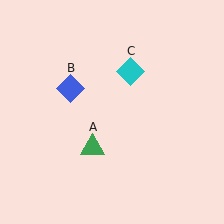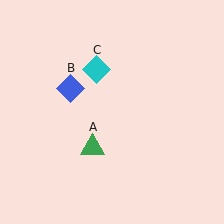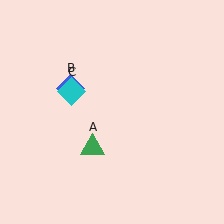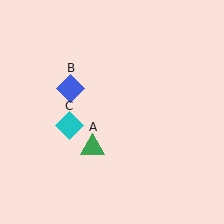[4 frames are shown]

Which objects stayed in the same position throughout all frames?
Green triangle (object A) and blue diamond (object B) remained stationary.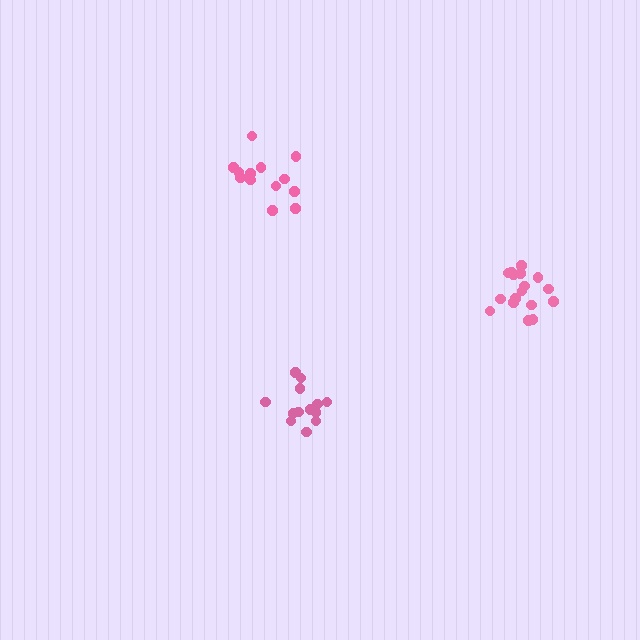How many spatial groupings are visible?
There are 3 spatial groupings.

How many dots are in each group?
Group 1: 17 dots, Group 2: 13 dots, Group 3: 13 dots (43 total).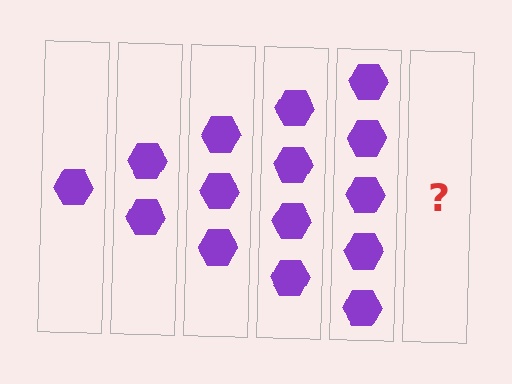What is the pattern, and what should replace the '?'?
The pattern is that each step adds one more hexagon. The '?' should be 6 hexagons.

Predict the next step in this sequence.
The next step is 6 hexagons.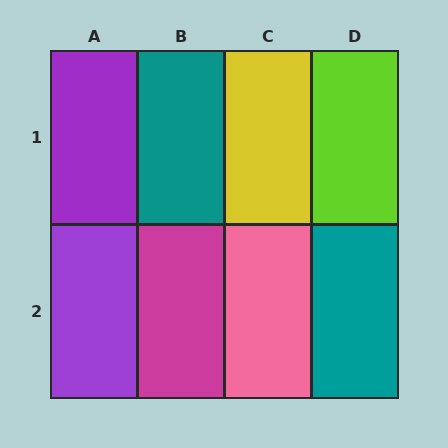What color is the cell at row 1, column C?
Yellow.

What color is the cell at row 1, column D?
Lime.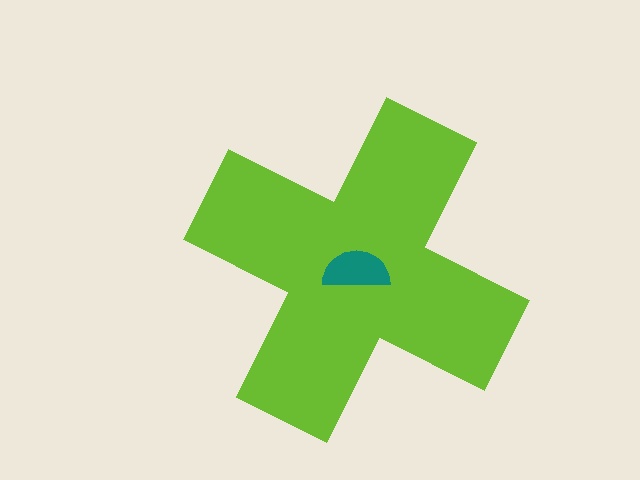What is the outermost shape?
The lime cross.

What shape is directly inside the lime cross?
The teal semicircle.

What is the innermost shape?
The teal semicircle.